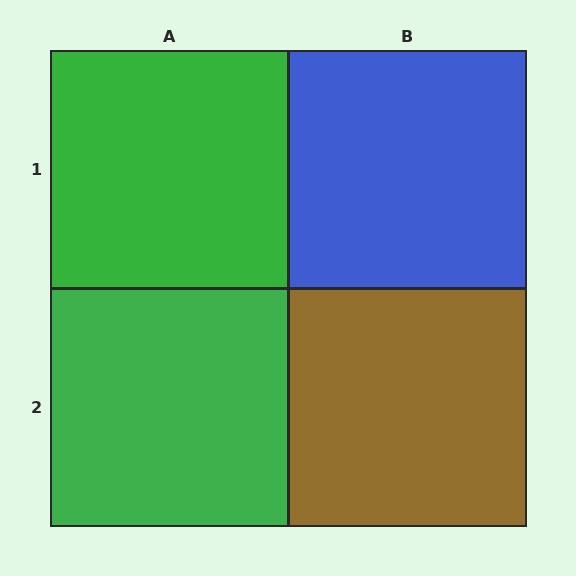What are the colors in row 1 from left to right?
Green, blue.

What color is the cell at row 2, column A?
Green.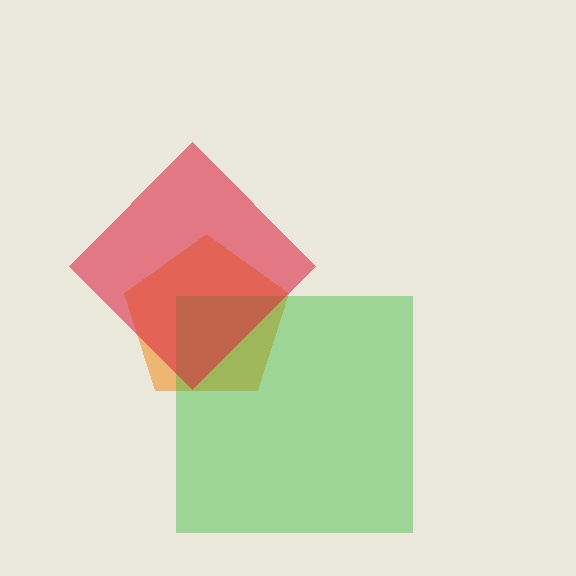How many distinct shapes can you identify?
There are 3 distinct shapes: an orange pentagon, a green square, a red diamond.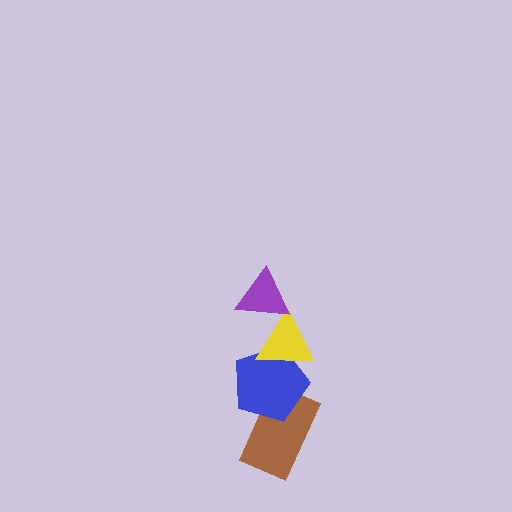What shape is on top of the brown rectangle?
The blue pentagon is on top of the brown rectangle.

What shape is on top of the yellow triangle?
The purple triangle is on top of the yellow triangle.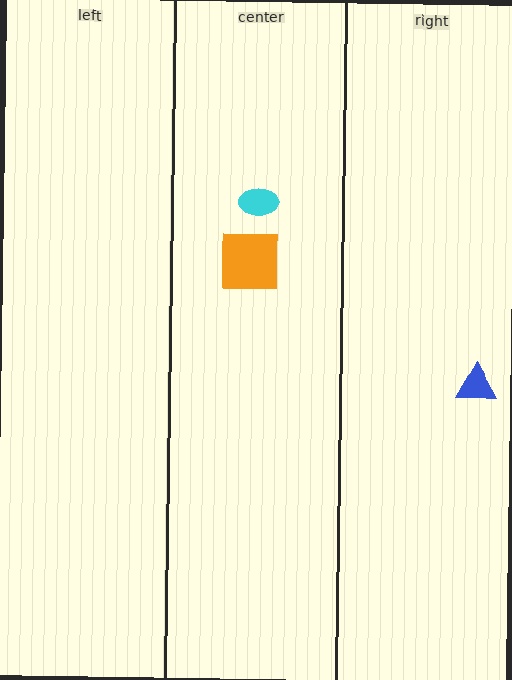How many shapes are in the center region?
2.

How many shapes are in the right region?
1.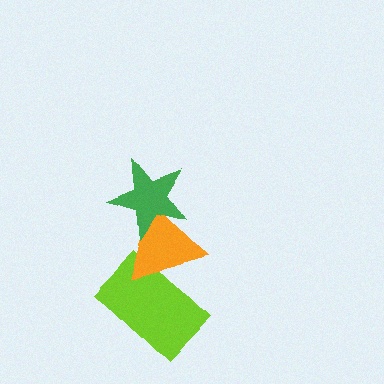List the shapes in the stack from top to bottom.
From top to bottom: the green star, the orange triangle, the lime rectangle.